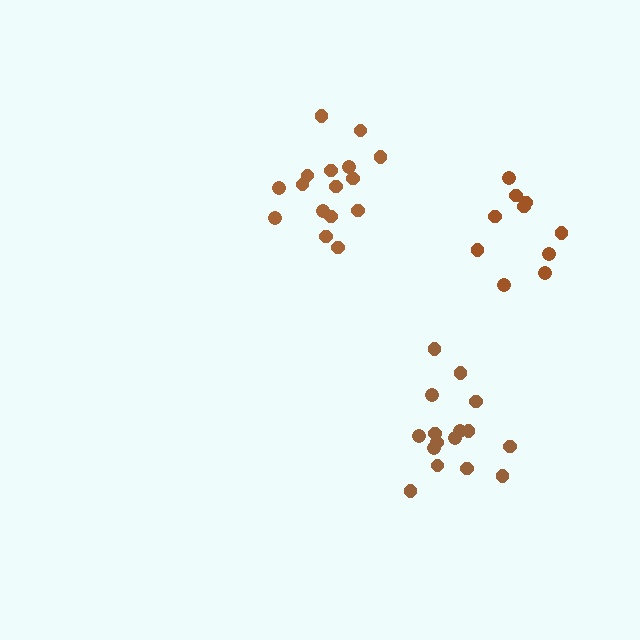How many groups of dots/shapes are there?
There are 3 groups.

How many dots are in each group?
Group 1: 10 dots, Group 2: 16 dots, Group 3: 16 dots (42 total).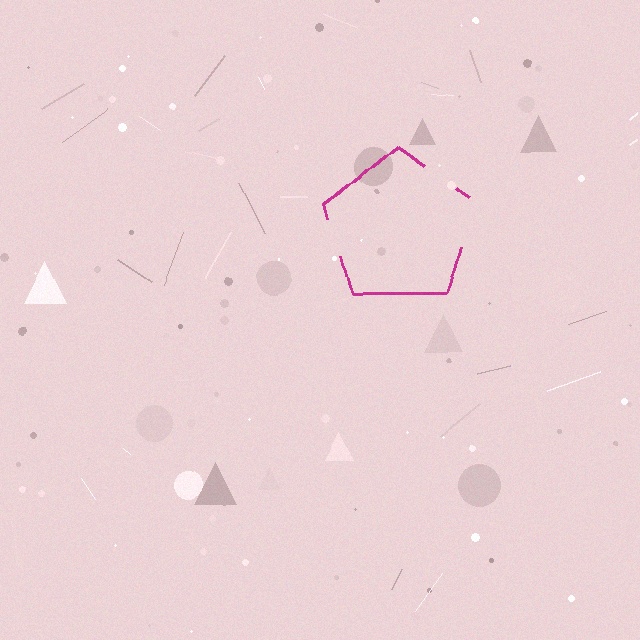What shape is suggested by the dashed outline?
The dashed outline suggests a pentagon.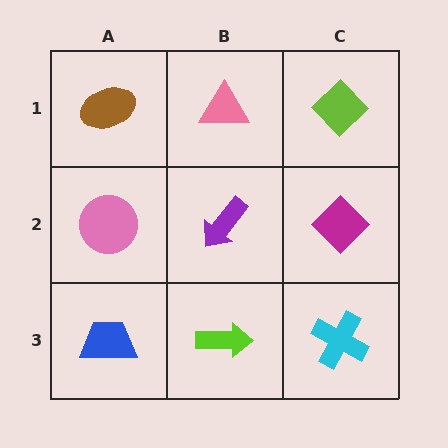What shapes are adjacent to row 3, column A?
A pink circle (row 2, column A), a lime arrow (row 3, column B).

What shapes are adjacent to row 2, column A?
A brown ellipse (row 1, column A), a blue trapezoid (row 3, column A), a purple arrow (row 2, column B).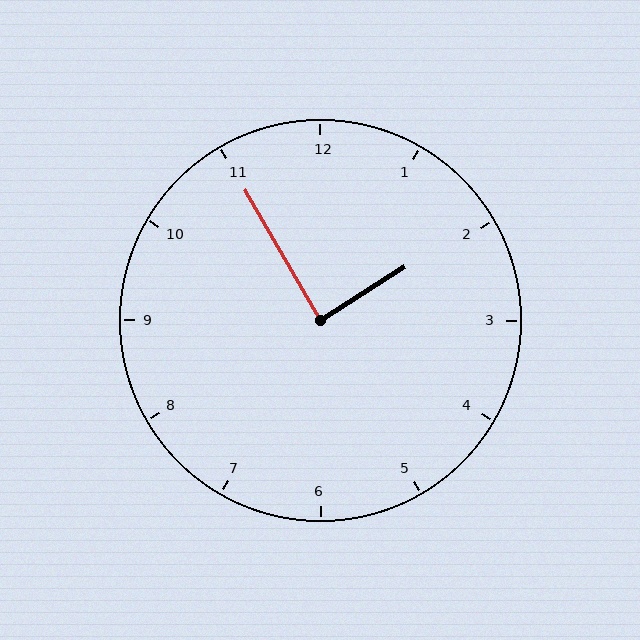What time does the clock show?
1:55.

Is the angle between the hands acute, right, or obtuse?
It is right.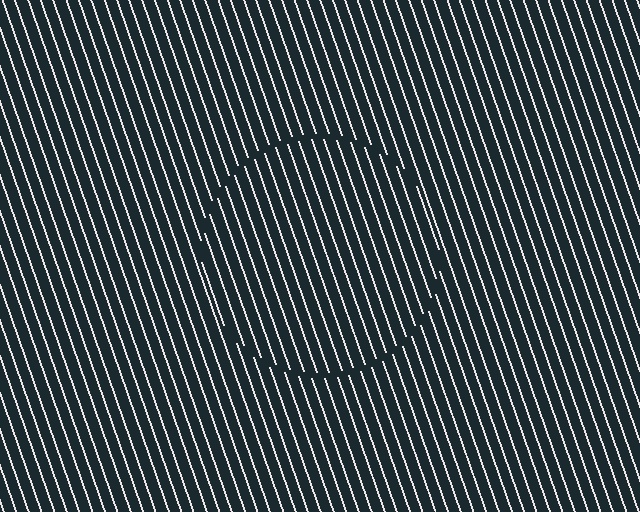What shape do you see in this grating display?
An illusory circle. The interior of the shape contains the same grating, shifted by half a period — the contour is defined by the phase discontinuity where line-ends from the inner and outer gratings abut.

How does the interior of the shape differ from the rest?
The interior of the shape contains the same grating, shifted by half a period — the contour is defined by the phase discontinuity where line-ends from the inner and outer gratings abut.